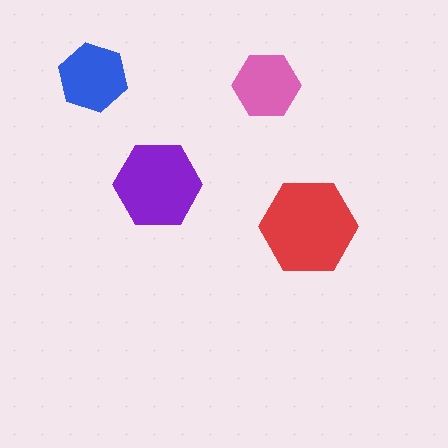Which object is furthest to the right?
The red hexagon is rightmost.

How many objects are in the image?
There are 4 objects in the image.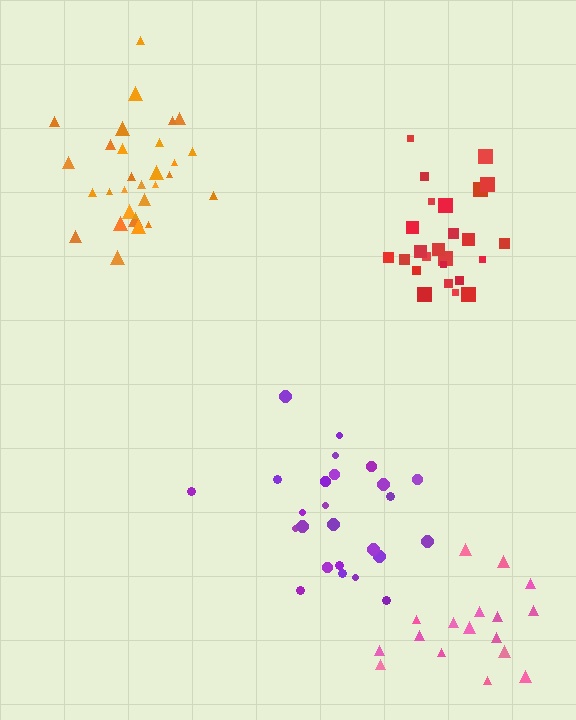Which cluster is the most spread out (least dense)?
Pink.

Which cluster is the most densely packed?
Orange.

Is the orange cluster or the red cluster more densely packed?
Orange.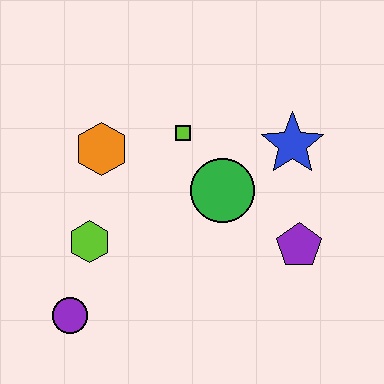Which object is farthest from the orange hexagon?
The purple pentagon is farthest from the orange hexagon.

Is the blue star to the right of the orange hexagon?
Yes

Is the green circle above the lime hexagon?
Yes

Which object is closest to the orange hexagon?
The lime square is closest to the orange hexagon.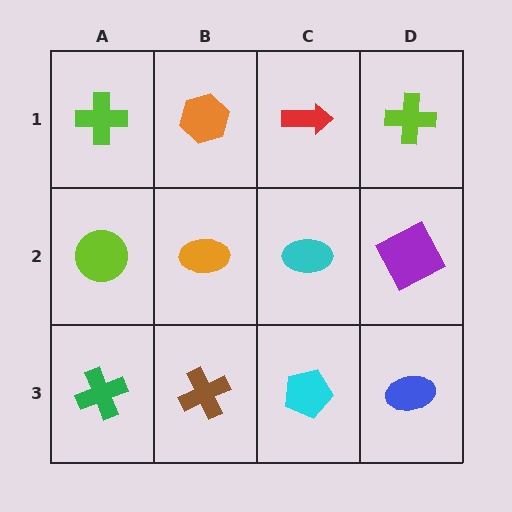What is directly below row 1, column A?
A lime circle.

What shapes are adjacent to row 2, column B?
An orange hexagon (row 1, column B), a brown cross (row 3, column B), a lime circle (row 2, column A), a cyan ellipse (row 2, column C).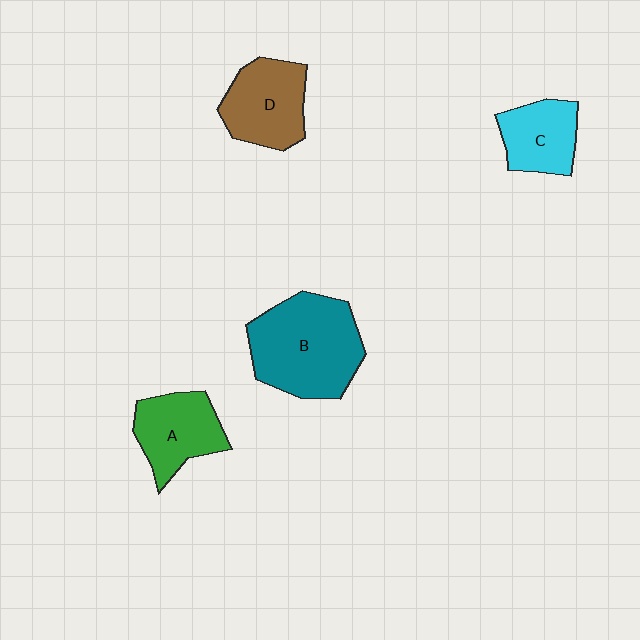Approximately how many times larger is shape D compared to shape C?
Approximately 1.3 times.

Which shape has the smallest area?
Shape C (cyan).